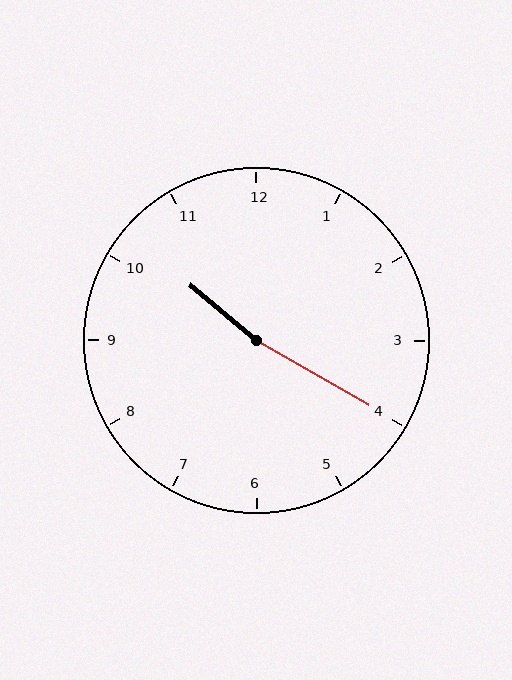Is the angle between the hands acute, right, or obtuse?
It is obtuse.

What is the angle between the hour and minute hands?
Approximately 170 degrees.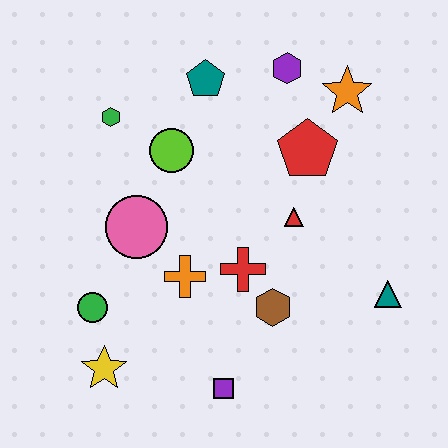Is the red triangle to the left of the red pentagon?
Yes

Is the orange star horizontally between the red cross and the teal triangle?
Yes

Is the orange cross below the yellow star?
No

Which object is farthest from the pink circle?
The teal triangle is farthest from the pink circle.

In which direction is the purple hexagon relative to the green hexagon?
The purple hexagon is to the right of the green hexagon.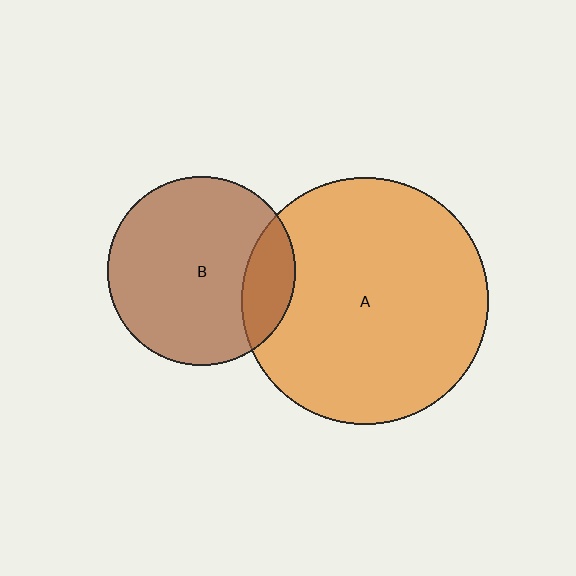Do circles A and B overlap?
Yes.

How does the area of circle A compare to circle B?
Approximately 1.7 times.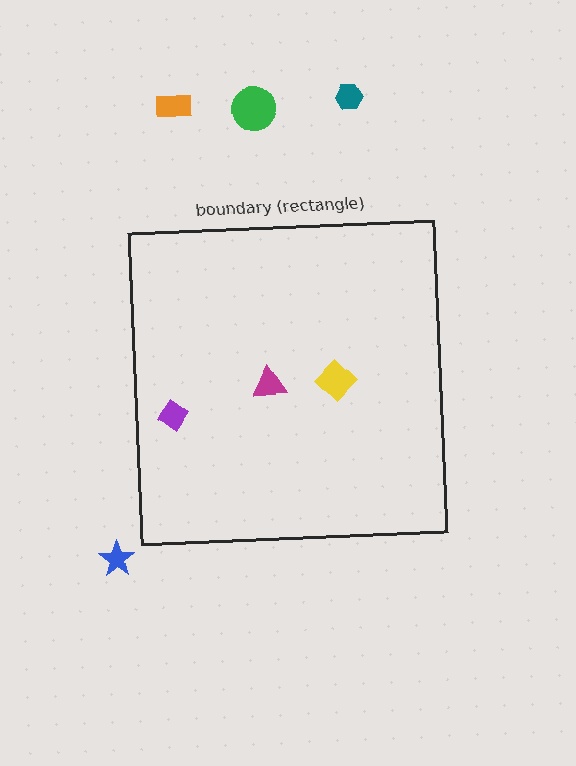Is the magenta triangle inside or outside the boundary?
Inside.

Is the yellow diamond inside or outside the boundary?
Inside.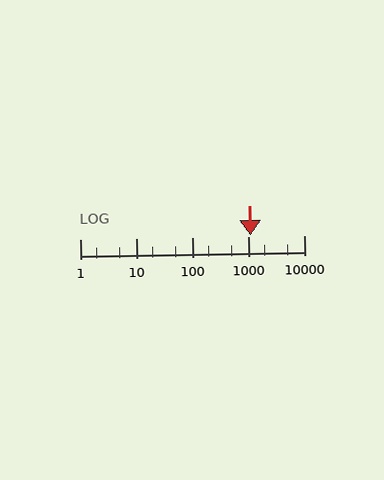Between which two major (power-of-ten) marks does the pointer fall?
The pointer is between 1000 and 10000.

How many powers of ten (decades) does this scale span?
The scale spans 4 decades, from 1 to 10000.